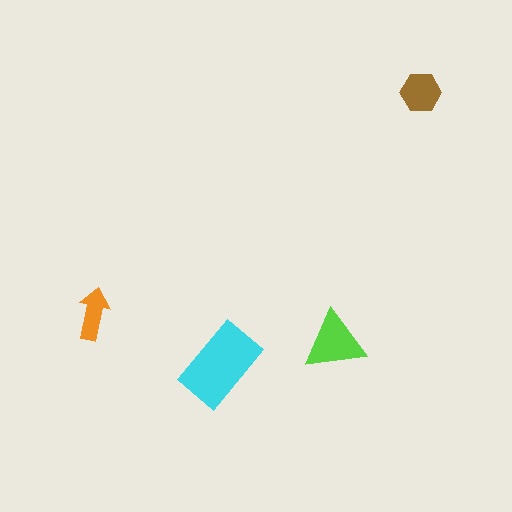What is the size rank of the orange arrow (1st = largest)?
4th.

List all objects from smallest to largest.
The orange arrow, the brown hexagon, the lime triangle, the cyan rectangle.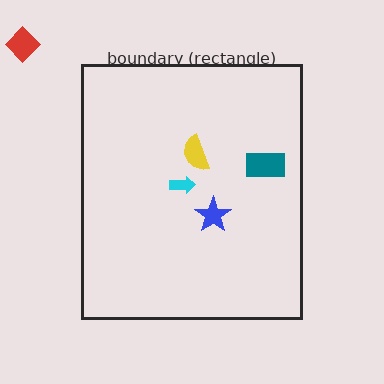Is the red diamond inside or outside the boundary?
Outside.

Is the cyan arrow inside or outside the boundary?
Inside.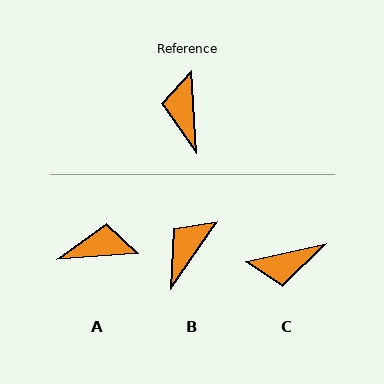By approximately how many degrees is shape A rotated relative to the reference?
Approximately 89 degrees clockwise.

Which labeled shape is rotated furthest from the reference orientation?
C, about 99 degrees away.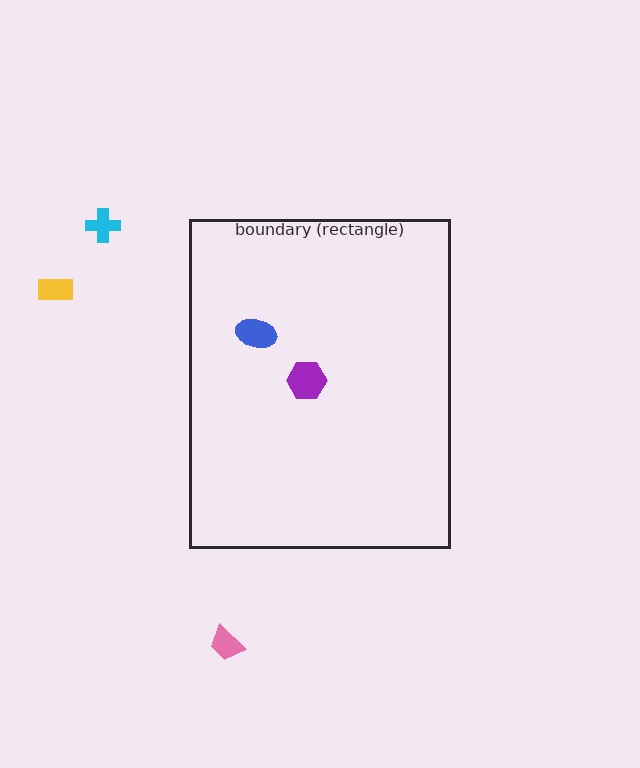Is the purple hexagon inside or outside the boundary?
Inside.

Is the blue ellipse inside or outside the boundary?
Inside.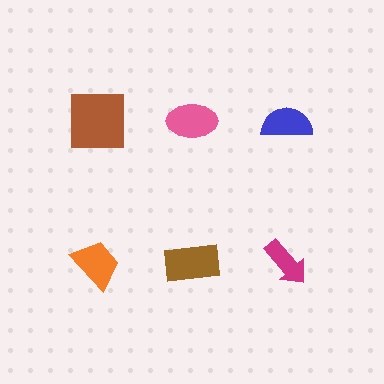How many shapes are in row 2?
3 shapes.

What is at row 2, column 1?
An orange trapezoid.